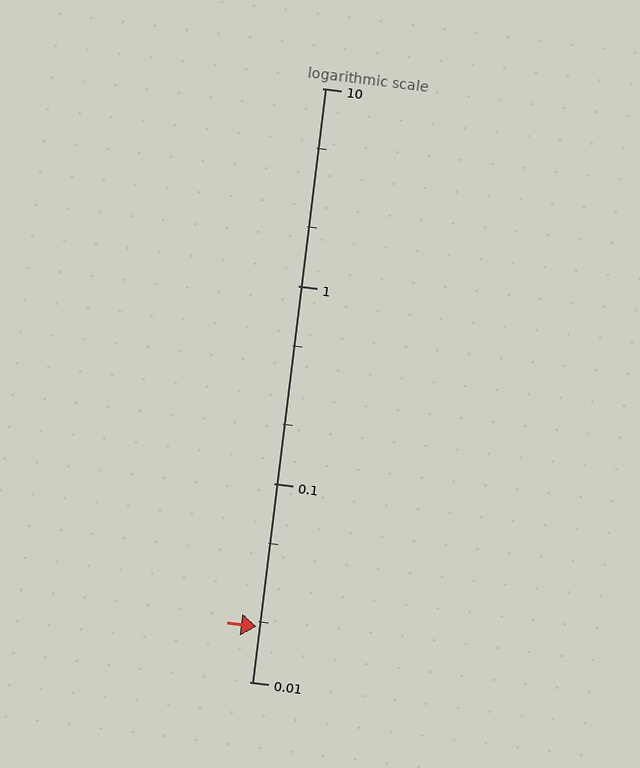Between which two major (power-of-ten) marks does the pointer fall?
The pointer is between 0.01 and 0.1.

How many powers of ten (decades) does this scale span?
The scale spans 3 decades, from 0.01 to 10.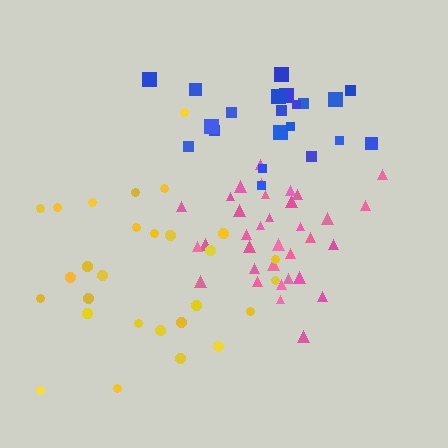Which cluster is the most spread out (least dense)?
Yellow.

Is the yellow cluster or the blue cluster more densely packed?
Blue.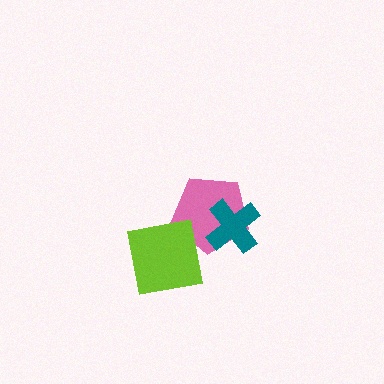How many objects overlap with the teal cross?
1 object overlaps with the teal cross.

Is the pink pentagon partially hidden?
Yes, it is partially covered by another shape.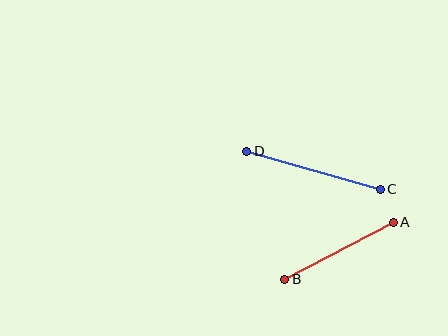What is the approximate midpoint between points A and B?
The midpoint is at approximately (339, 251) pixels.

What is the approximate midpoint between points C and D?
The midpoint is at approximately (314, 170) pixels.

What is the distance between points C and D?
The distance is approximately 139 pixels.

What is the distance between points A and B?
The distance is approximately 123 pixels.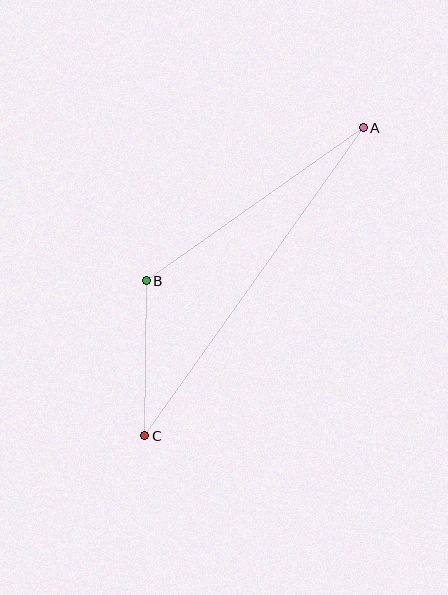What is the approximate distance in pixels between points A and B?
The distance between A and B is approximately 265 pixels.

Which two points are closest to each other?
Points B and C are closest to each other.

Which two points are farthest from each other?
Points A and C are farthest from each other.